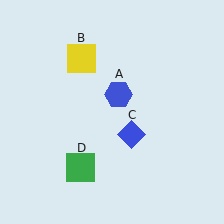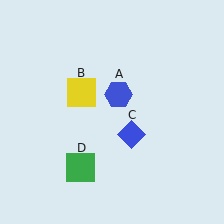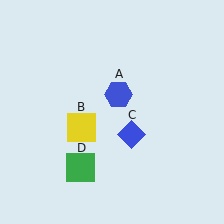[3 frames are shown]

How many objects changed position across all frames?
1 object changed position: yellow square (object B).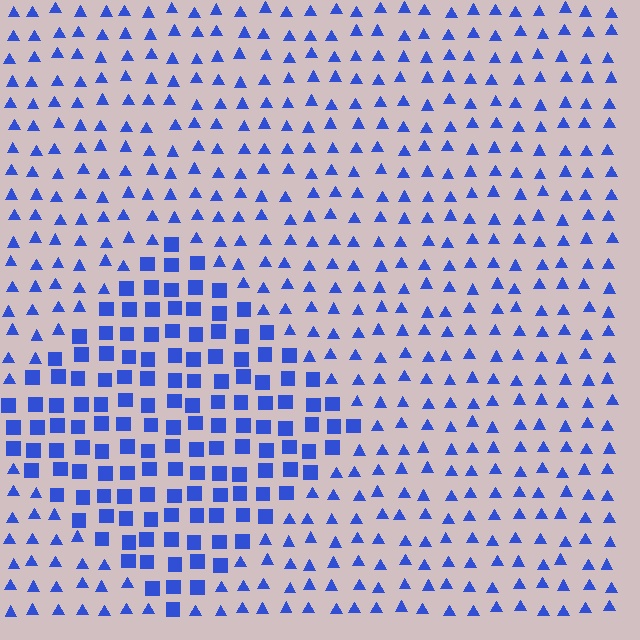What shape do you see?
I see a diamond.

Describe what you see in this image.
The image is filled with small blue elements arranged in a uniform grid. A diamond-shaped region contains squares, while the surrounding area contains triangles. The boundary is defined purely by the change in element shape.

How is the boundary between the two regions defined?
The boundary is defined by a change in element shape: squares inside vs. triangles outside. All elements share the same color and spacing.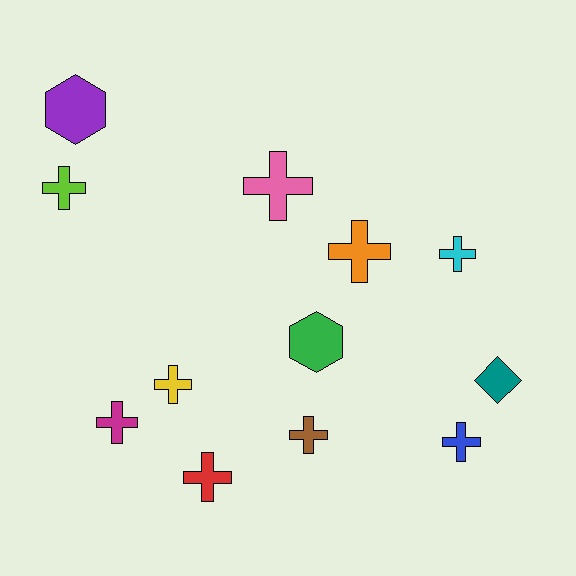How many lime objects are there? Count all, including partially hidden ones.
There is 1 lime object.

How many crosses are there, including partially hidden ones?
There are 9 crosses.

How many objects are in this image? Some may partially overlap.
There are 12 objects.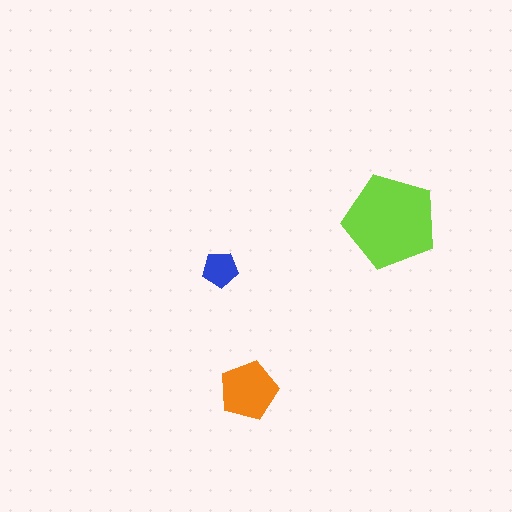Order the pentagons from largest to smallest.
the lime one, the orange one, the blue one.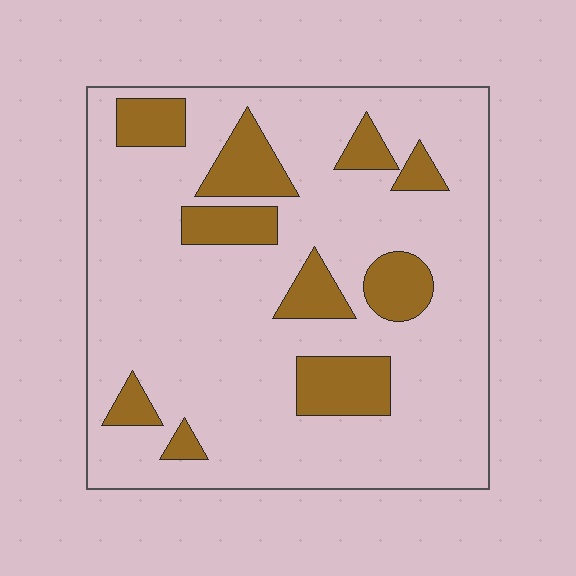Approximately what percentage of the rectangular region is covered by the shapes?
Approximately 20%.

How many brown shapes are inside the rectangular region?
10.